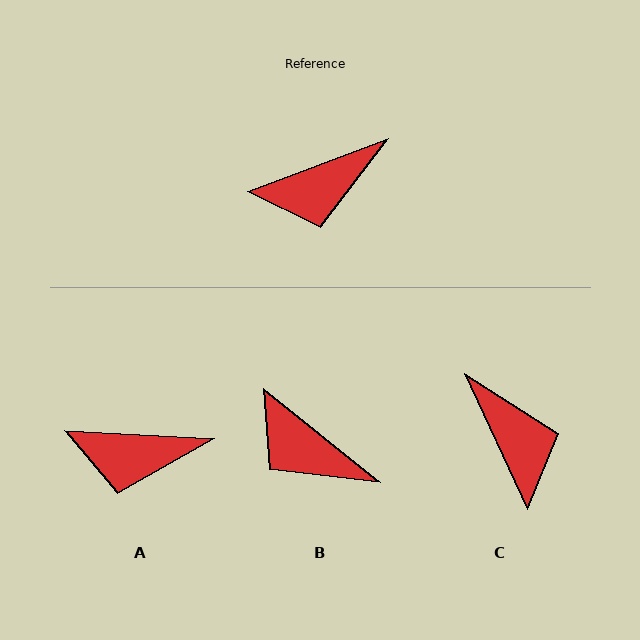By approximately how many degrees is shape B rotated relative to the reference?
Approximately 60 degrees clockwise.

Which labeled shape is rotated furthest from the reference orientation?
C, about 94 degrees away.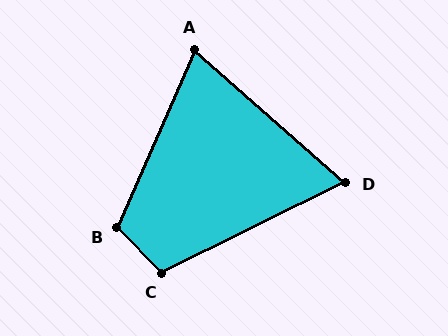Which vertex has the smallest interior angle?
D, at approximately 68 degrees.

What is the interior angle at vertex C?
Approximately 108 degrees (obtuse).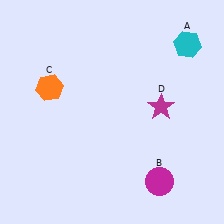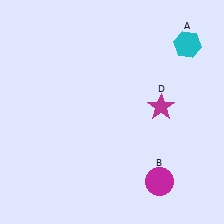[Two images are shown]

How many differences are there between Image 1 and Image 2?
There is 1 difference between the two images.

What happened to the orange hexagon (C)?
The orange hexagon (C) was removed in Image 2. It was in the top-left area of Image 1.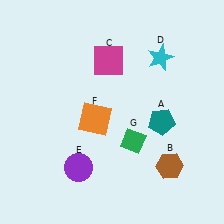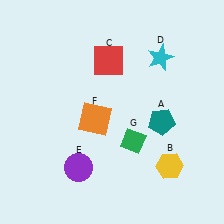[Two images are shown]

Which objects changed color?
B changed from brown to yellow. C changed from magenta to red.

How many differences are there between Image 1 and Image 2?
There are 2 differences between the two images.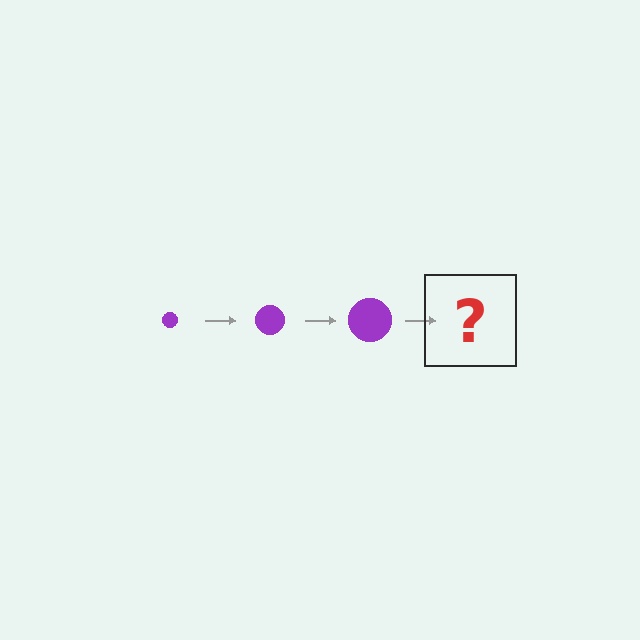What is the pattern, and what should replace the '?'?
The pattern is that the circle gets progressively larger each step. The '?' should be a purple circle, larger than the previous one.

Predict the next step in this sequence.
The next step is a purple circle, larger than the previous one.